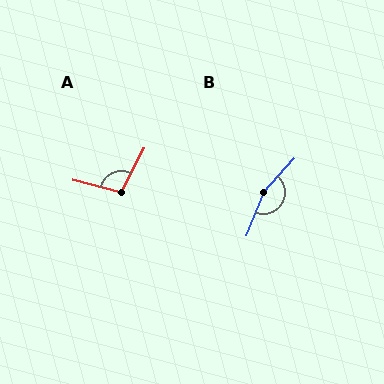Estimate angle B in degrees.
Approximately 160 degrees.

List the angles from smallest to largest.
A (102°), B (160°).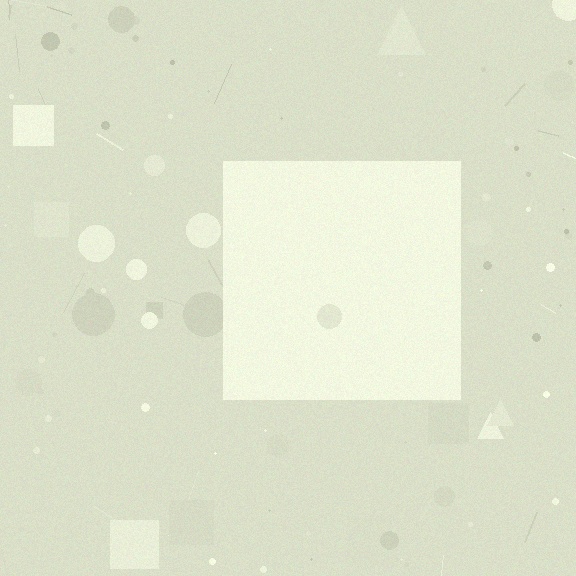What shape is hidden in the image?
A square is hidden in the image.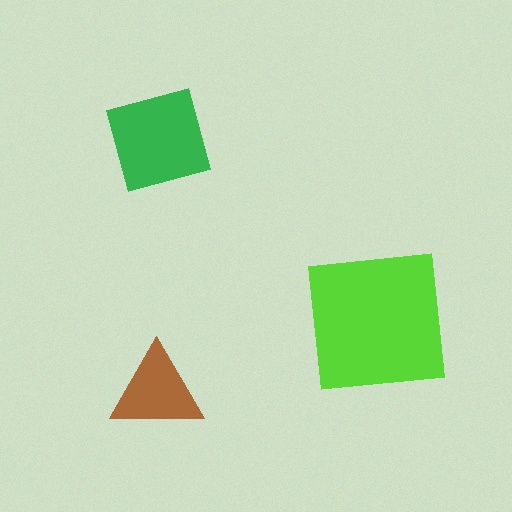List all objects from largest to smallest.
The lime square, the green diamond, the brown triangle.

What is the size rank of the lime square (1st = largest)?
1st.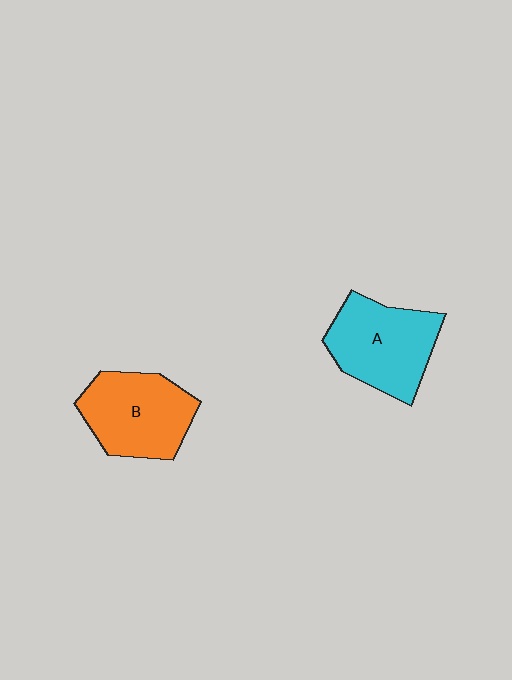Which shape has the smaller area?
Shape B (orange).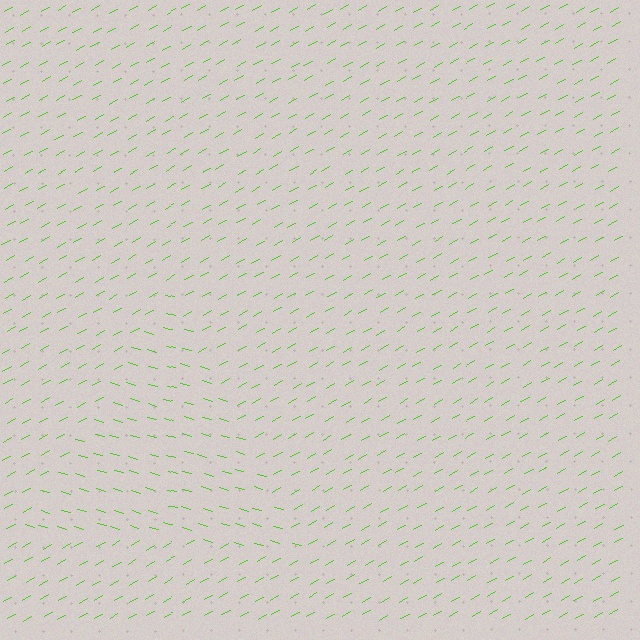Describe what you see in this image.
The image is filled with small lime line segments. A triangle region in the image has lines oriented differently from the surrounding lines, creating a visible texture boundary.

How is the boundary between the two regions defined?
The boundary is defined purely by a change in line orientation (approximately 45 degrees difference). All lines are the same color and thickness.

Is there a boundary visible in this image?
Yes, there is a texture boundary formed by a change in line orientation.